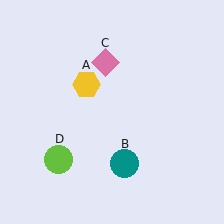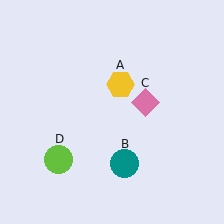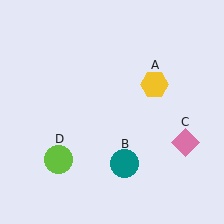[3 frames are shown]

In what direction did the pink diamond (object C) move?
The pink diamond (object C) moved down and to the right.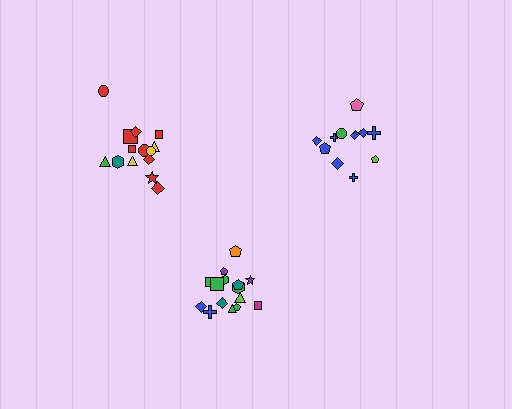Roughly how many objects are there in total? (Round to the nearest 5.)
Roughly 40 objects in total.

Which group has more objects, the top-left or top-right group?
The top-left group.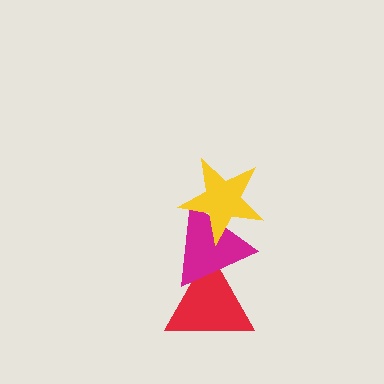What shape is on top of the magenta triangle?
The yellow star is on top of the magenta triangle.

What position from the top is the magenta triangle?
The magenta triangle is 2nd from the top.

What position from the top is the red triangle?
The red triangle is 3rd from the top.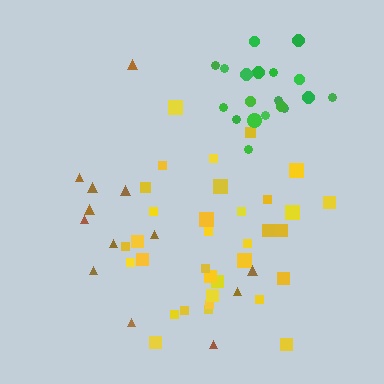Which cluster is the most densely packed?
Green.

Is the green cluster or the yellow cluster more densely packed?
Green.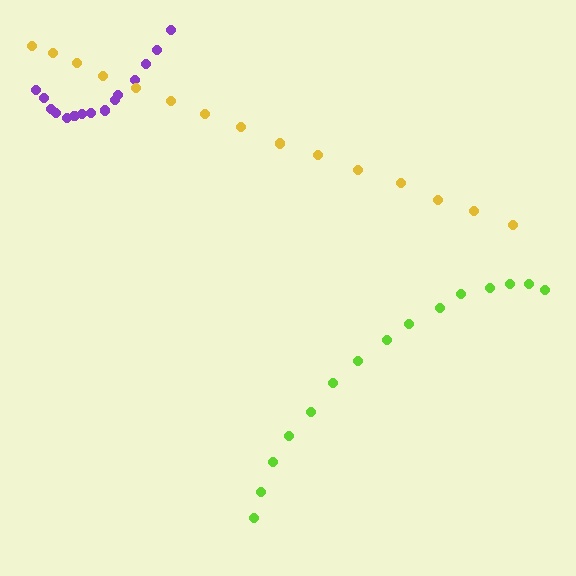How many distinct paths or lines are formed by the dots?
There are 3 distinct paths.